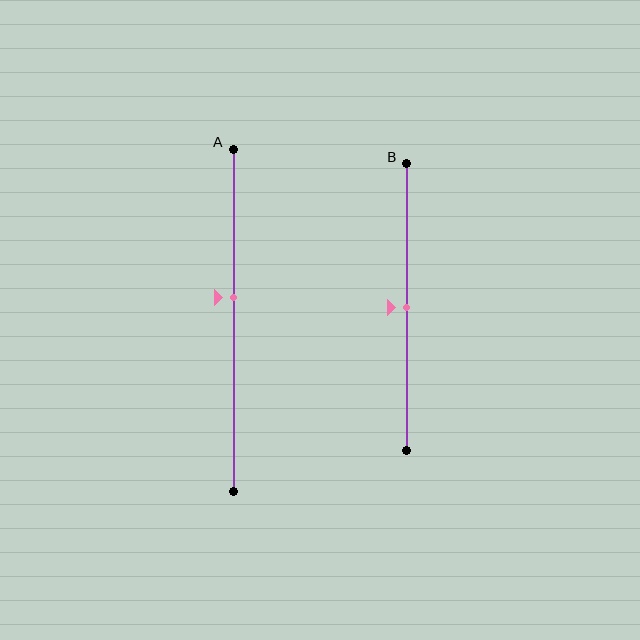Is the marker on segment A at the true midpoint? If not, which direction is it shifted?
No, the marker on segment A is shifted upward by about 7% of the segment length.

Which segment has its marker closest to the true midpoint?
Segment B has its marker closest to the true midpoint.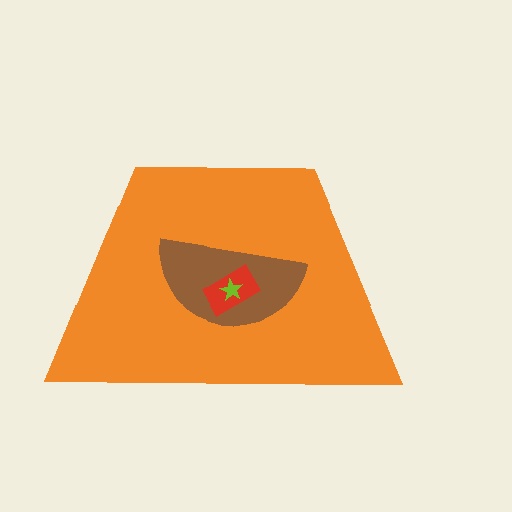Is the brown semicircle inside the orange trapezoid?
Yes.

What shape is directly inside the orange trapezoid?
The brown semicircle.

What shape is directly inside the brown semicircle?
The red rectangle.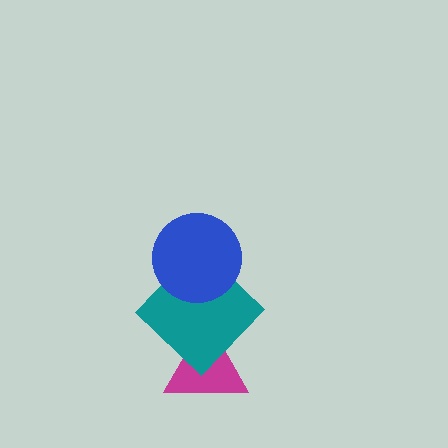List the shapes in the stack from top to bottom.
From top to bottom: the blue circle, the teal diamond, the magenta triangle.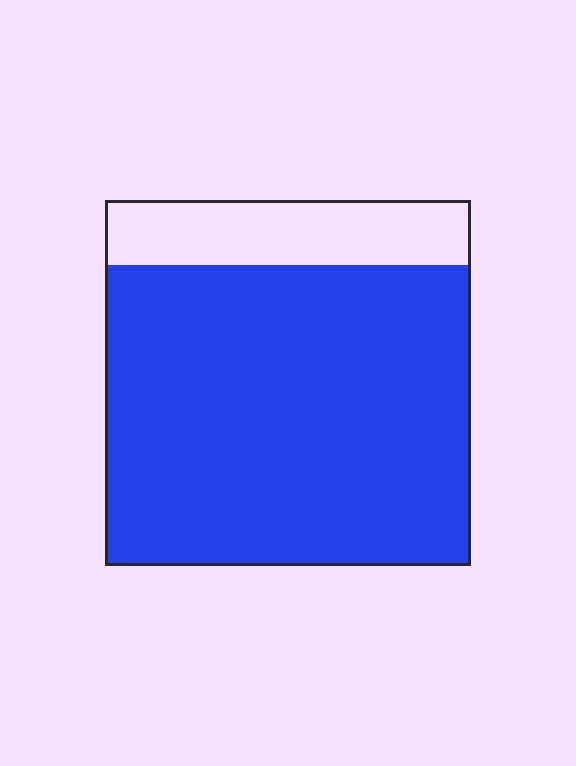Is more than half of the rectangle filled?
Yes.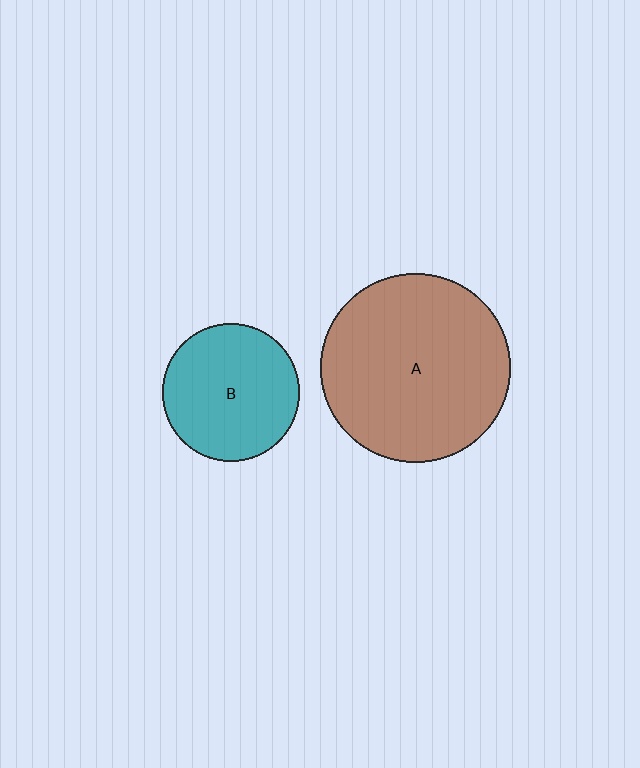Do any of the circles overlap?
No, none of the circles overlap.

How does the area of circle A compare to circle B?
Approximately 1.9 times.